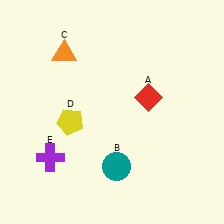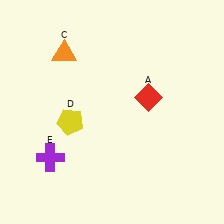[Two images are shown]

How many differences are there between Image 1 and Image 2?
There is 1 difference between the two images.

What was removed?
The teal circle (B) was removed in Image 2.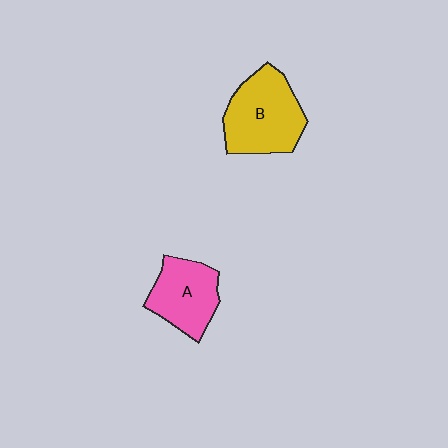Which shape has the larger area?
Shape B (yellow).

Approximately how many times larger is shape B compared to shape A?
Approximately 1.3 times.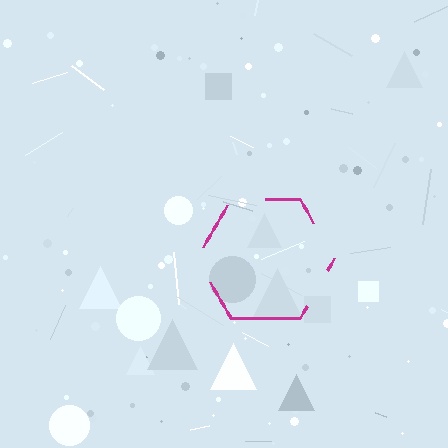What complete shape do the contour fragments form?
The contour fragments form a hexagon.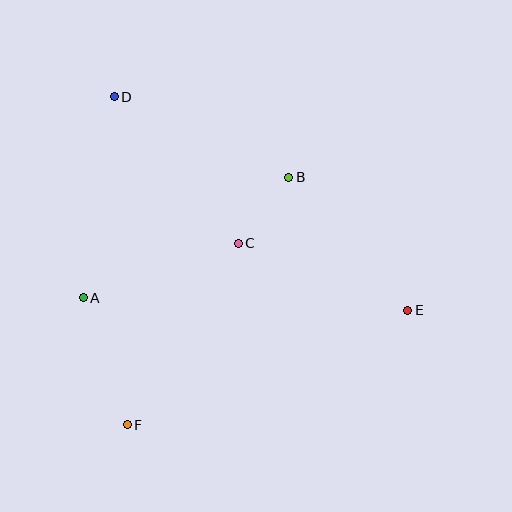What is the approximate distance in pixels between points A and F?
The distance between A and F is approximately 134 pixels.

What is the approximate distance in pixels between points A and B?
The distance between A and B is approximately 238 pixels.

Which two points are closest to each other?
Points B and C are closest to each other.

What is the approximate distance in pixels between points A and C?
The distance between A and C is approximately 164 pixels.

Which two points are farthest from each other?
Points D and E are farthest from each other.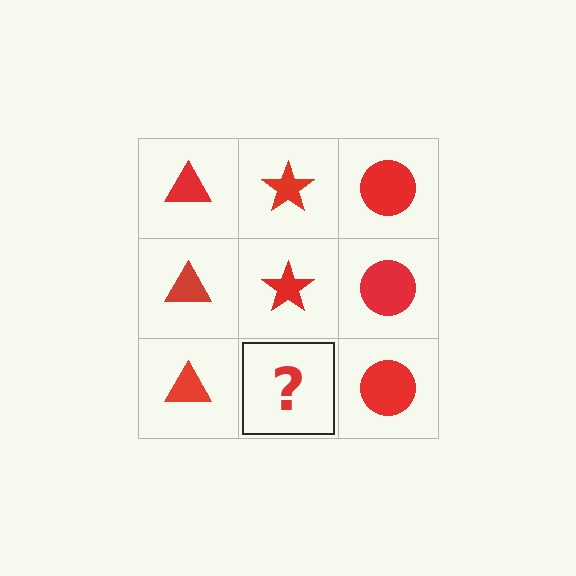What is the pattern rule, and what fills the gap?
The rule is that each column has a consistent shape. The gap should be filled with a red star.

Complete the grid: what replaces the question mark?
The question mark should be replaced with a red star.